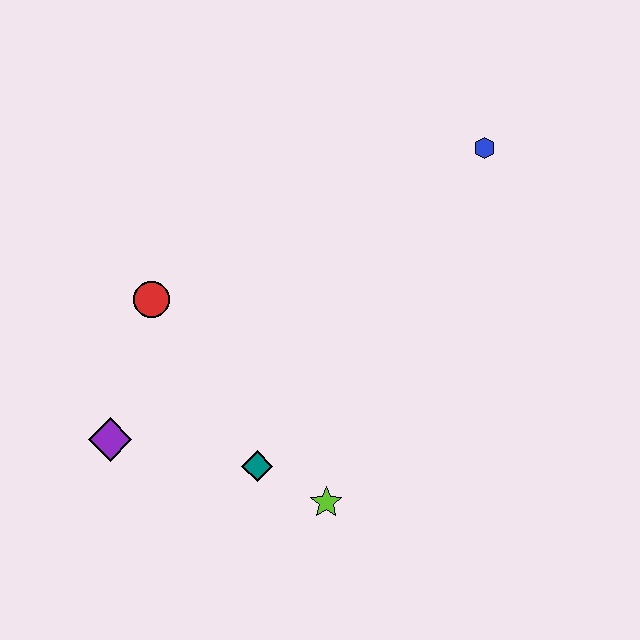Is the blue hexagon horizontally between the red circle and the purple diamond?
No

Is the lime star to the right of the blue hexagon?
No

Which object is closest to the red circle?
The purple diamond is closest to the red circle.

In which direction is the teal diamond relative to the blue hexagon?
The teal diamond is below the blue hexagon.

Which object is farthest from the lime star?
The blue hexagon is farthest from the lime star.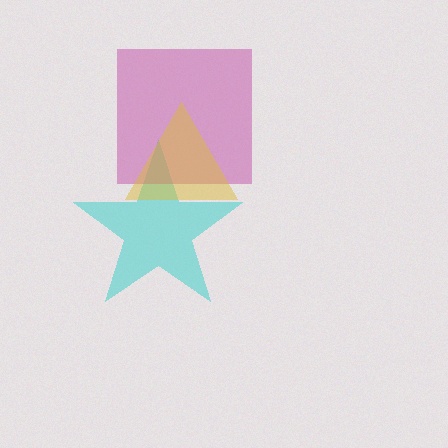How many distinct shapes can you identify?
There are 3 distinct shapes: a cyan star, a magenta square, a yellow triangle.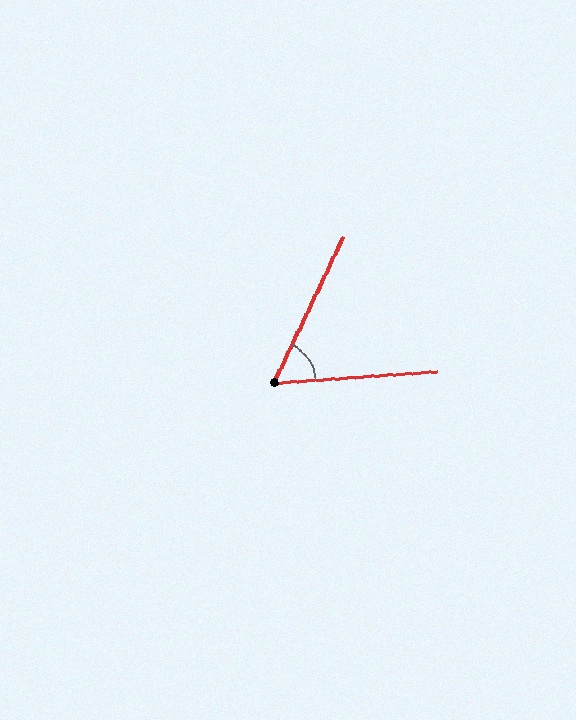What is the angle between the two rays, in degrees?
Approximately 61 degrees.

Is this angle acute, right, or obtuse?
It is acute.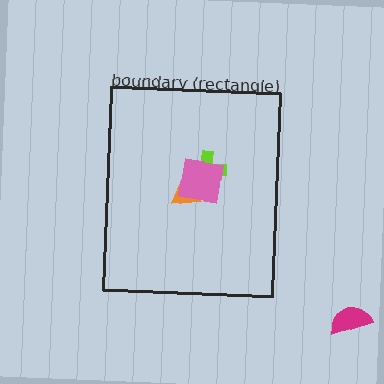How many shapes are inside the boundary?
3 inside, 1 outside.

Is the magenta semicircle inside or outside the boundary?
Outside.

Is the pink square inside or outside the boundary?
Inside.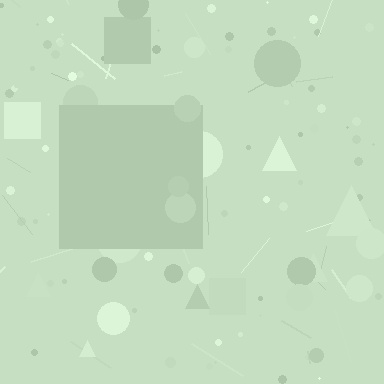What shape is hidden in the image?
A square is hidden in the image.